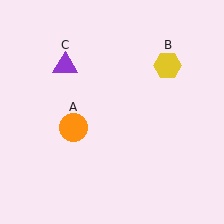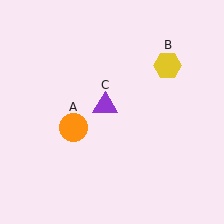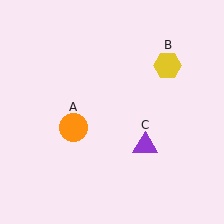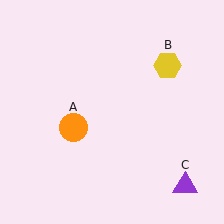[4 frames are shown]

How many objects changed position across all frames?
1 object changed position: purple triangle (object C).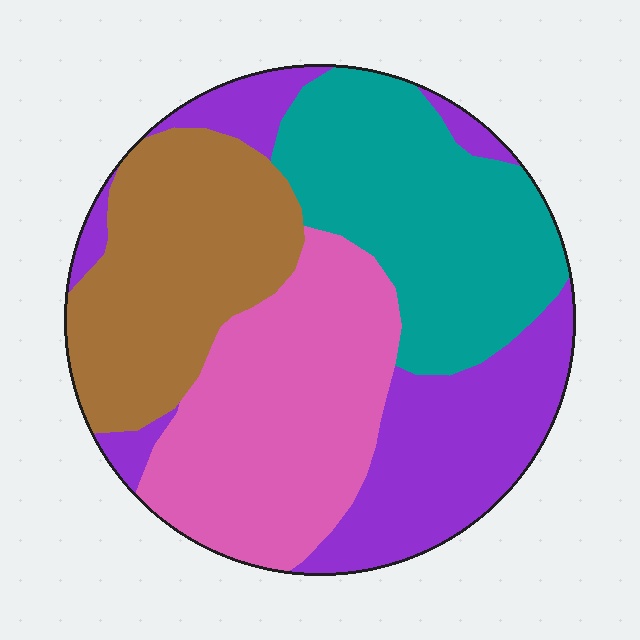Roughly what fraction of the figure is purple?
Purple takes up about one quarter (1/4) of the figure.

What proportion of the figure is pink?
Pink takes up between a sixth and a third of the figure.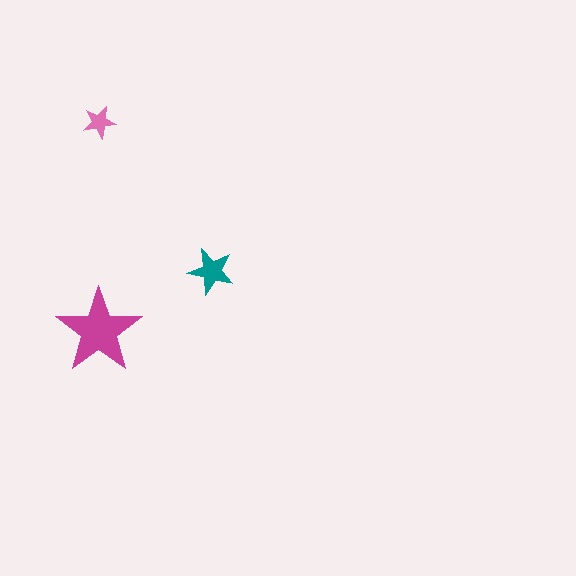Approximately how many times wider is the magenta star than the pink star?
About 2.5 times wider.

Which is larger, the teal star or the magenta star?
The magenta one.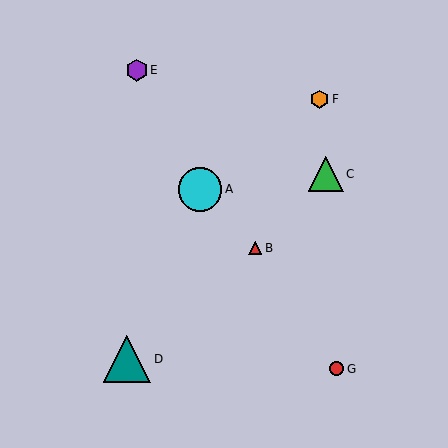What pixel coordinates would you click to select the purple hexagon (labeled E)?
Click at (137, 70) to select the purple hexagon E.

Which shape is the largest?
The teal triangle (labeled D) is the largest.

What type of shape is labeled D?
Shape D is a teal triangle.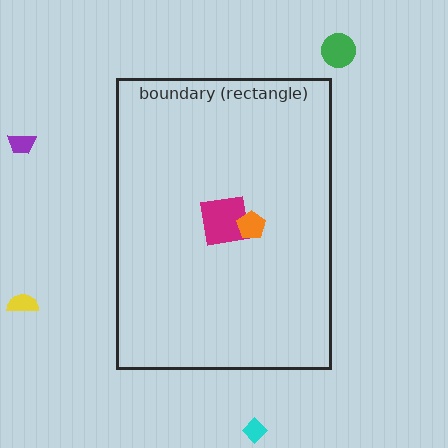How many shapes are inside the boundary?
2 inside, 4 outside.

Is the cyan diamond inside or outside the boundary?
Outside.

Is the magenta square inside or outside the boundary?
Inside.